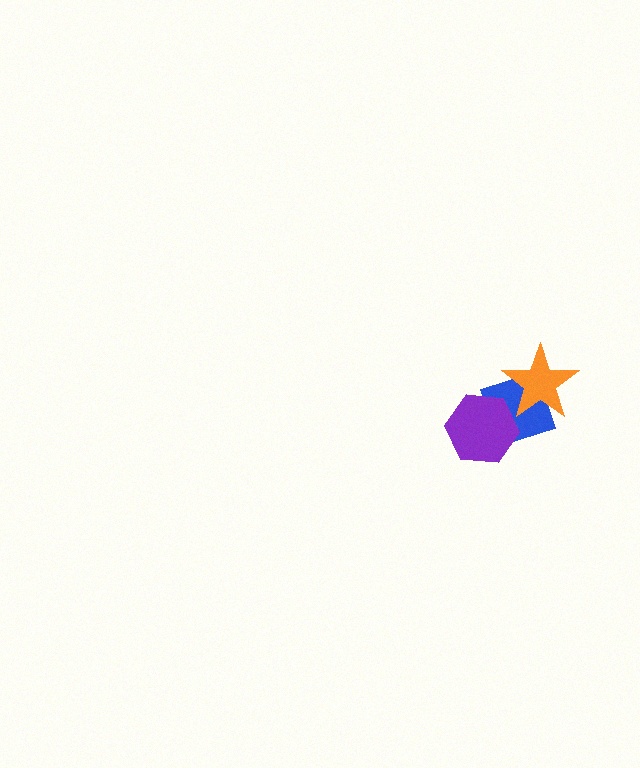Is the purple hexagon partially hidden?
No, no other shape covers it.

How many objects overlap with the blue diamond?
2 objects overlap with the blue diamond.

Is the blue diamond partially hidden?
Yes, it is partially covered by another shape.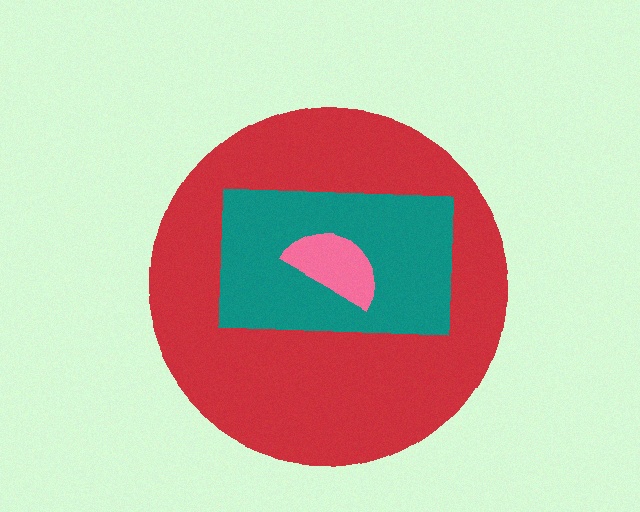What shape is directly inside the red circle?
The teal rectangle.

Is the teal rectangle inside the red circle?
Yes.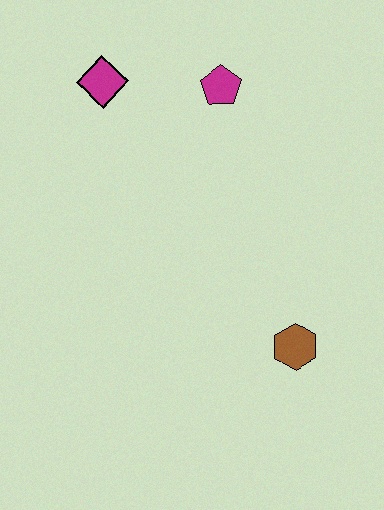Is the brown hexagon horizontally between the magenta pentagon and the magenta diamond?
No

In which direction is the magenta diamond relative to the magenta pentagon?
The magenta diamond is to the left of the magenta pentagon.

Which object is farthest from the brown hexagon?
The magenta diamond is farthest from the brown hexagon.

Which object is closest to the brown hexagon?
The magenta pentagon is closest to the brown hexagon.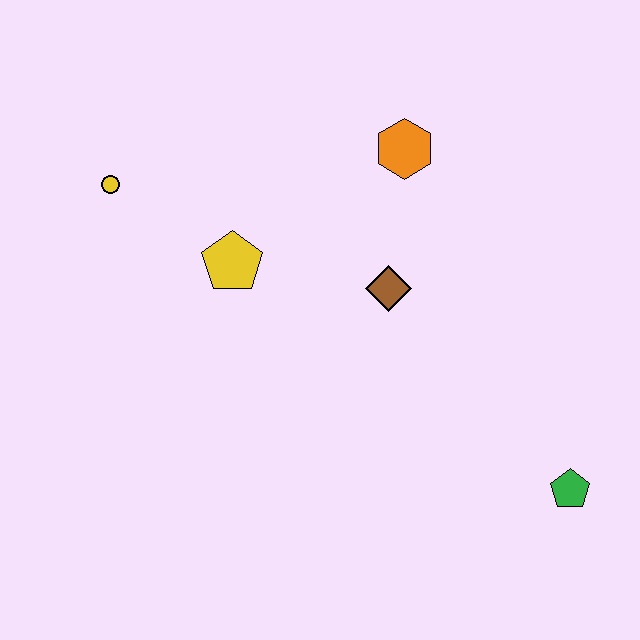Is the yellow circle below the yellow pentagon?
No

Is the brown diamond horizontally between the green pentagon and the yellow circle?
Yes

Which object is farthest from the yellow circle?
The green pentagon is farthest from the yellow circle.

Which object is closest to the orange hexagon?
The brown diamond is closest to the orange hexagon.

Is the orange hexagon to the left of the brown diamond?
No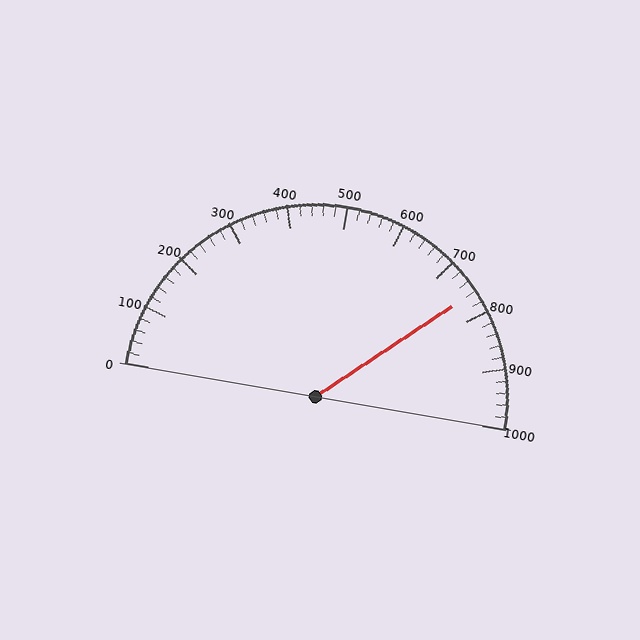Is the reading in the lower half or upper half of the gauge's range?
The reading is in the upper half of the range (0 to 1000).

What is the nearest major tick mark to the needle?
The nearest major tick mark is 800.